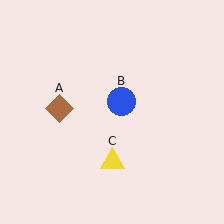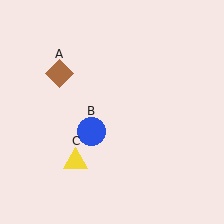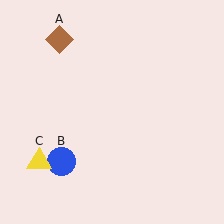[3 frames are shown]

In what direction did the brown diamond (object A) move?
The brown diamond (object A) moved up.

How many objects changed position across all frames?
3 objects changed position: brown diamond (object A), blue circle (object B), yellow triangle (object C).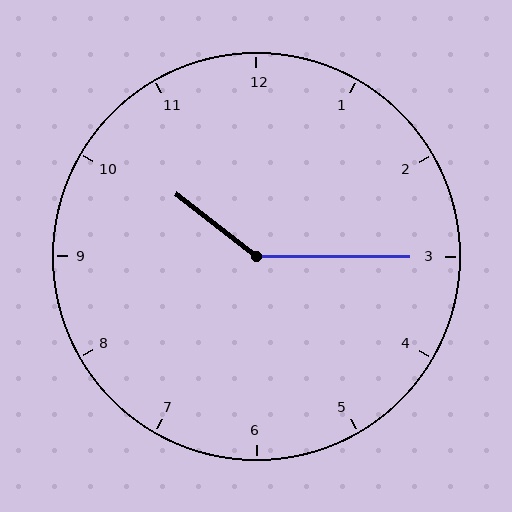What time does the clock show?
10:15.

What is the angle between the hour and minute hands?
Approximately 142 degrees.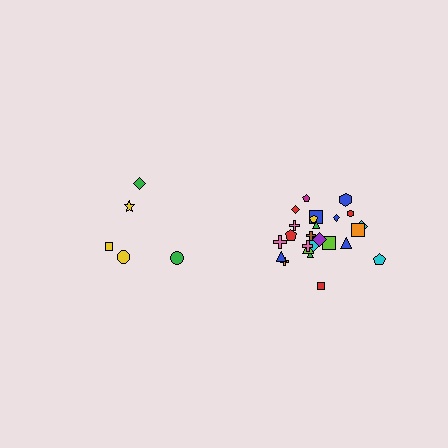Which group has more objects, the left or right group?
The right group.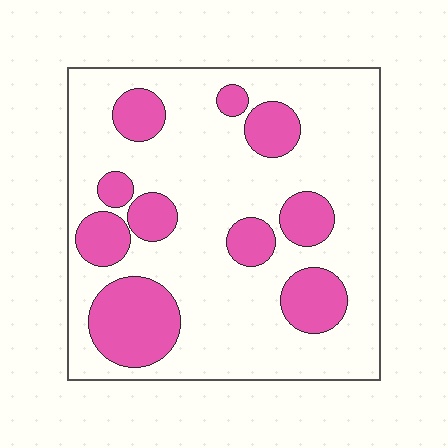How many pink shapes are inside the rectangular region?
10.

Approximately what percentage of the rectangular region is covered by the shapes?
Approximately 25%.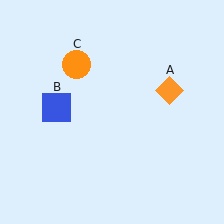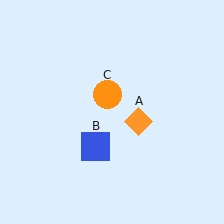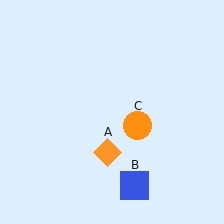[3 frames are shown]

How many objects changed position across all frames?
3 objects changed position: orange diamond (object A), blue square (object B), orange circle (object C).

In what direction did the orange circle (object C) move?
The orange circle (object C) moved down and to the right.